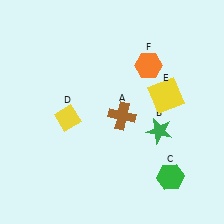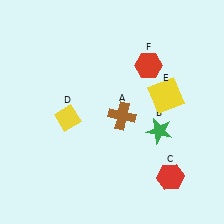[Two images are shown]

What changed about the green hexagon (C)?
In Image 1, C is green. In Image 2, it changed to red.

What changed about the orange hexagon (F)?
In Image 1, F is orange. In Image 2, it changed to red.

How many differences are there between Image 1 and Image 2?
There are 2 differences between the two images.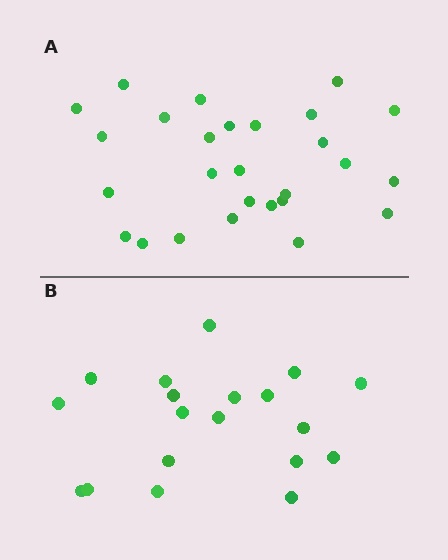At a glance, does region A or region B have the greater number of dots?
Region A (the top region) has more dots.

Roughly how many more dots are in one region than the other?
Region A has roughly 8 or so more dots than region B.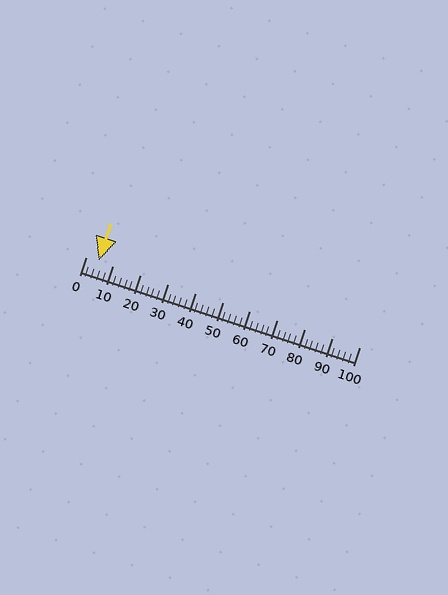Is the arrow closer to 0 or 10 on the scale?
The arrow is closer to 0.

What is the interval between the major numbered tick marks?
The major tick marks are spaced 10 units apart.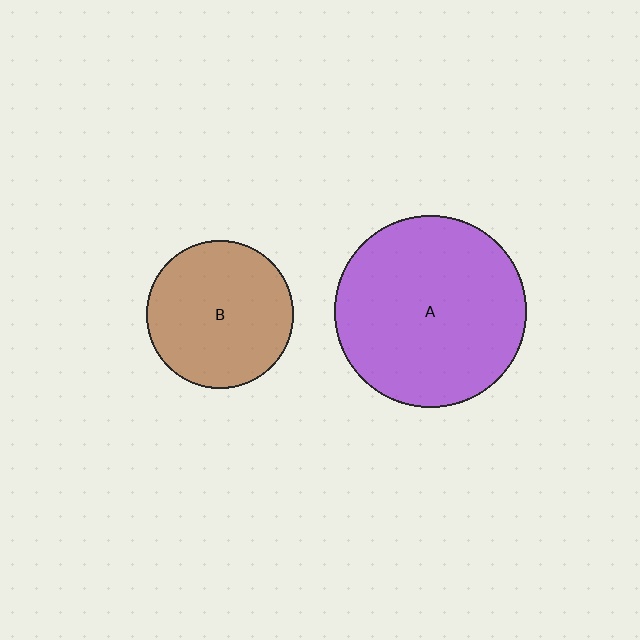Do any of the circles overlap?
No, none of the circles overlap.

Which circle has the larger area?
Circle A (purple).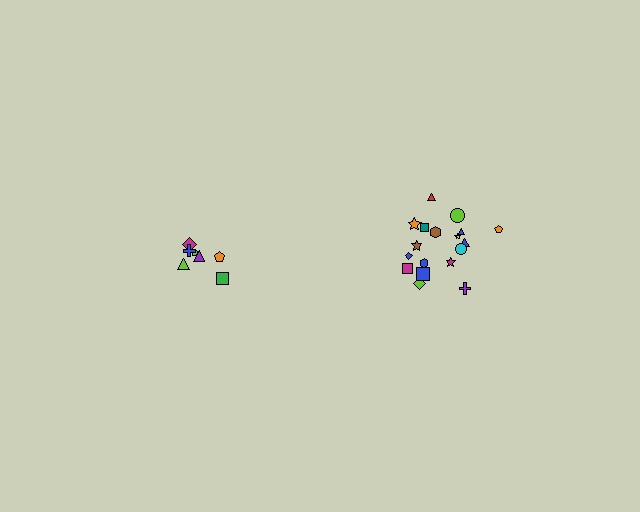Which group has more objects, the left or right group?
The right group.